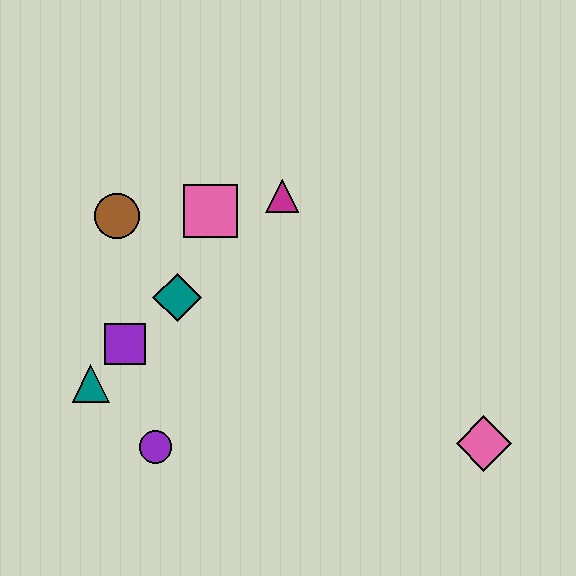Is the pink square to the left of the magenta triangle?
Yes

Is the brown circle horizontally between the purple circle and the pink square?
No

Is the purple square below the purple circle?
No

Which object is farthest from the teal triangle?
The pink diamond is farthest from the teal triangle.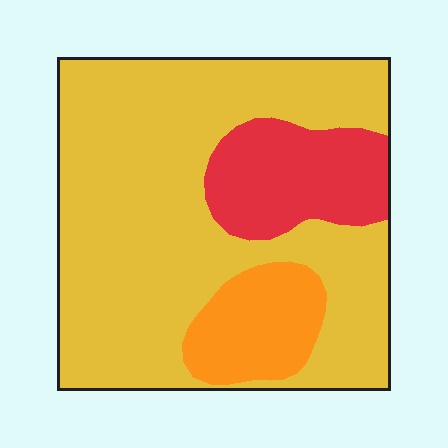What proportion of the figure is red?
Red takes up about one sixth (1/6) of the figure.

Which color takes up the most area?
Yellow, at roughly 70%.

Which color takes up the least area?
Orange, at roughly 10%.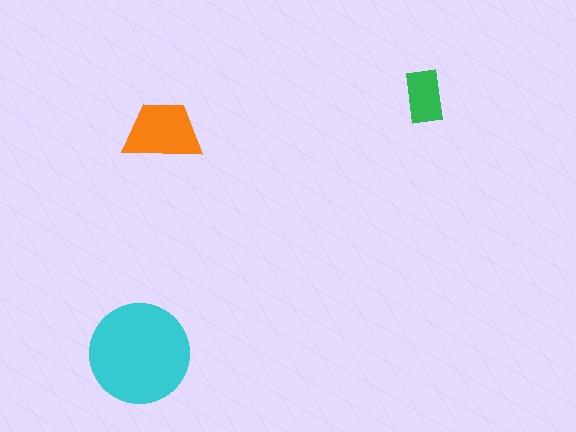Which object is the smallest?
The green rectangle.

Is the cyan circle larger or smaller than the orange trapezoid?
Larger.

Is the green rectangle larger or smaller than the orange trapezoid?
Smaller.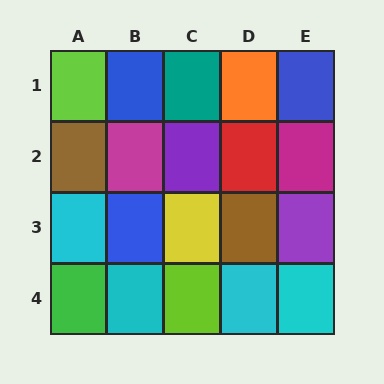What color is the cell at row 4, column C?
Lime.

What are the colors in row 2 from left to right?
Brown, magenta, purple, red, magenta.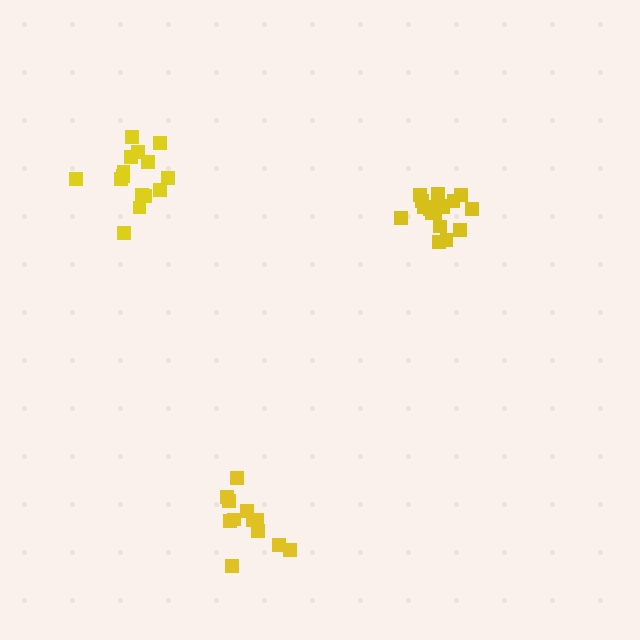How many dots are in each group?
Group 1: 15 dots, Group 2: 12 dots, Group 3: 18 dots (45 total).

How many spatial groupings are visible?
There are 3 spatial groupings.